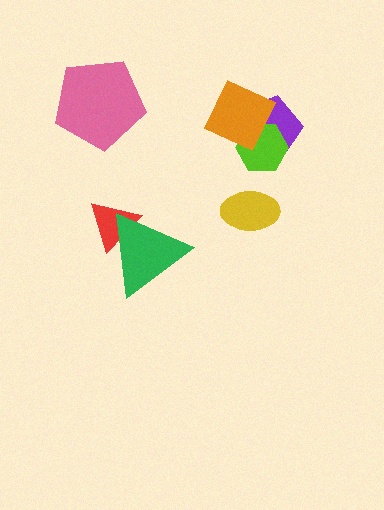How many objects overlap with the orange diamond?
2 objects overlap with the orange diamond.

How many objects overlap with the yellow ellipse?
0 objects overlap with the yellow ellipse.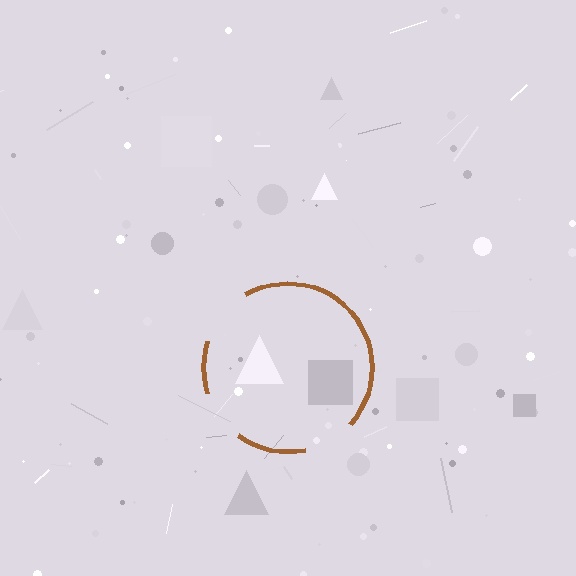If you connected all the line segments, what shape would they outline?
They would outline a circle.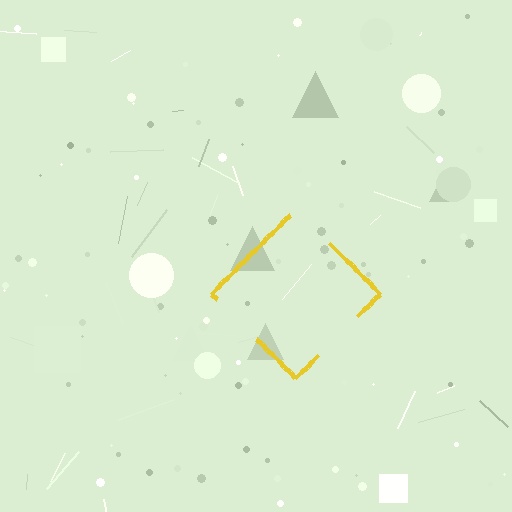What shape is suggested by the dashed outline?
The dashed outline suggests a diamond.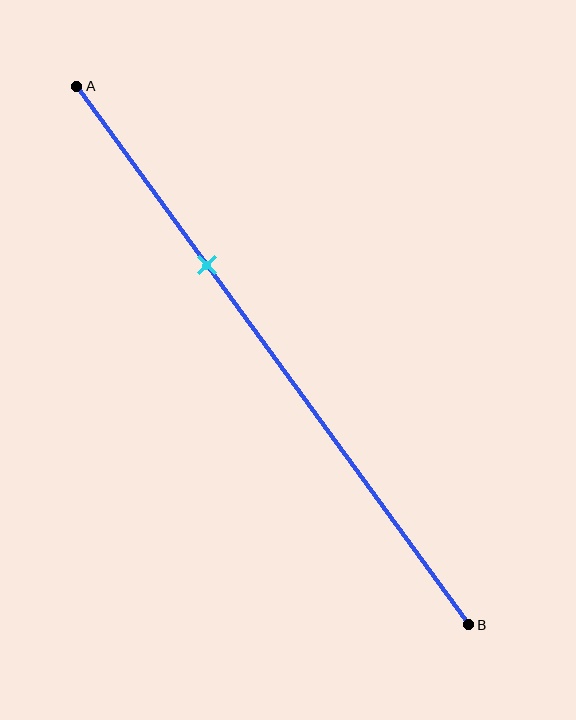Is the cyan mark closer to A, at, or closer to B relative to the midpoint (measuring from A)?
The cyan mark is closer to point A than the midpoint of segment AB.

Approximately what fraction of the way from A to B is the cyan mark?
The cyan mark is approximately 35% of the way from A to B.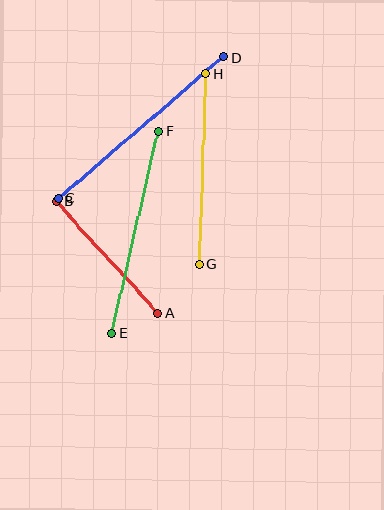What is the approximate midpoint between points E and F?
The midpoint is at approximately (135, 232) pixels.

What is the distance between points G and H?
The distance is approximately 190 pixels.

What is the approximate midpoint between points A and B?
The midpoint is at approximately (107, 257) pixels.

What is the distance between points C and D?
The distance is approximately 218 pixels.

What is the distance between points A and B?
The distance is approximately 151 pixels.